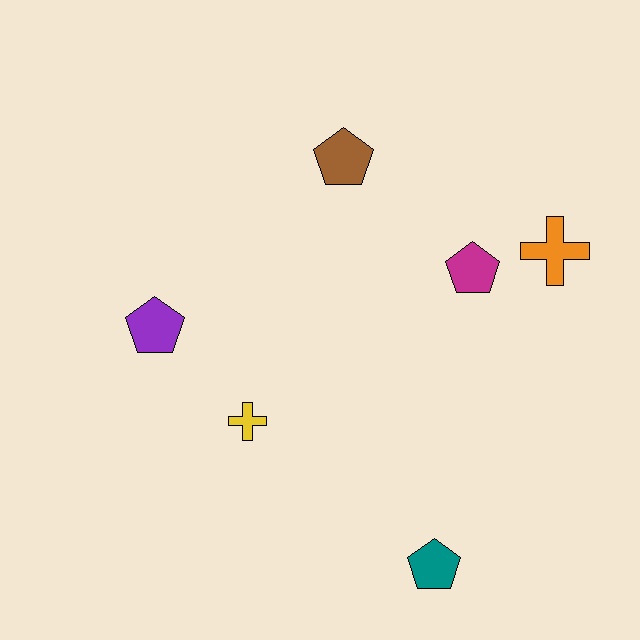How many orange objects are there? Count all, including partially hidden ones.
There is 1 orange object.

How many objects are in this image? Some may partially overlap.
There are 6 objects.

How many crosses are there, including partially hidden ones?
There are 2 crosses.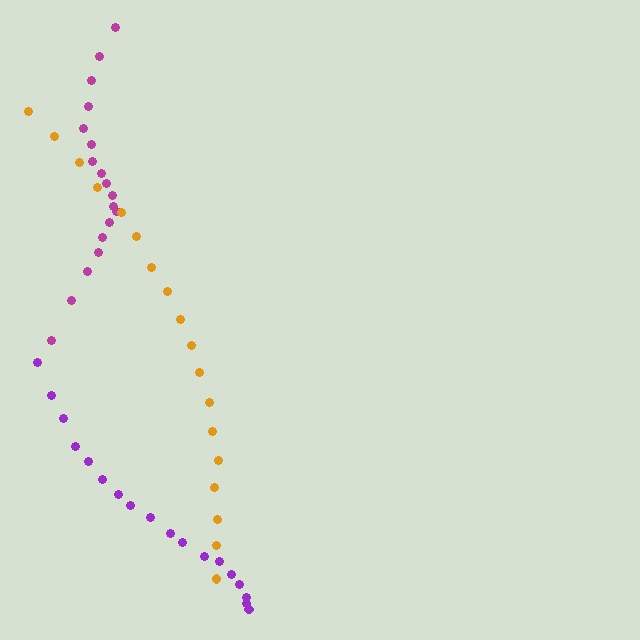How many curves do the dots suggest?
There are 3 distinct paths.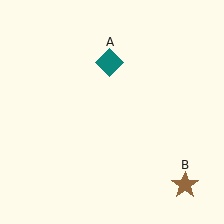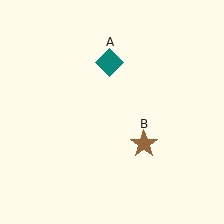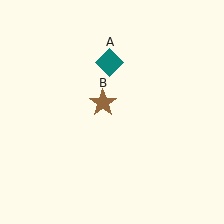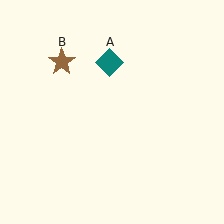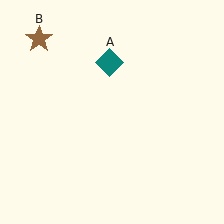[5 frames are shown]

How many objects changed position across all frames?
1 object changed position: brown star (object B).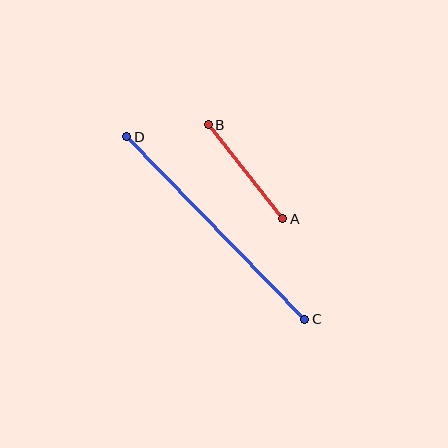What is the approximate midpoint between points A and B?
The midpoint is at approximately (246, 172) pixels.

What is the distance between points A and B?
The distance is approximately 120 pixels.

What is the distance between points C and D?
The distance is approximately 255 pixels.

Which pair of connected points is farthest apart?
Points C and D are farthest apart.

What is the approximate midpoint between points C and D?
The midpoint is at approximately (216, 228) pixels.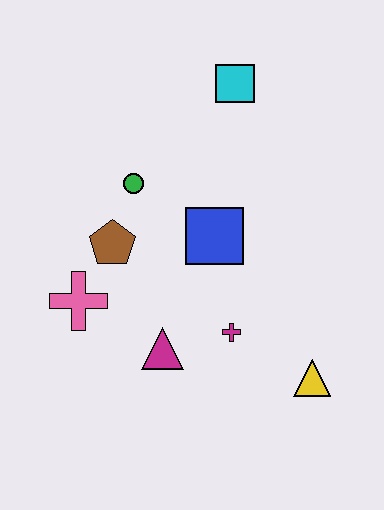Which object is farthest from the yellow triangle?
The cyan square is farthest from the yellow triangle.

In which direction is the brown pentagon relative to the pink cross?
The brown pentagon is above the pink cross.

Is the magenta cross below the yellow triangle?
No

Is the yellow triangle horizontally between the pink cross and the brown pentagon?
No